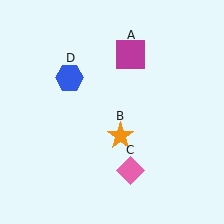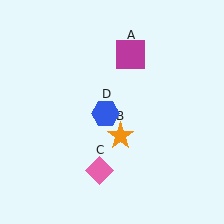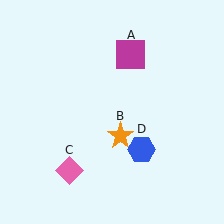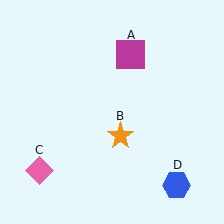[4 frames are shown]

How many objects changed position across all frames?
2 objects changed position: pink diamond (object C), blue hexagon (object D).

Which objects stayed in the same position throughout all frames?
Magenta square (object A) and orange star (object B) remained stationary.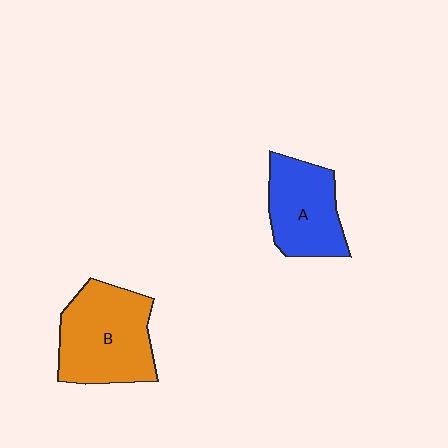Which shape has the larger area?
Shape B (orange).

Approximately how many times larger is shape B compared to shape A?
Approximately 1.3 times.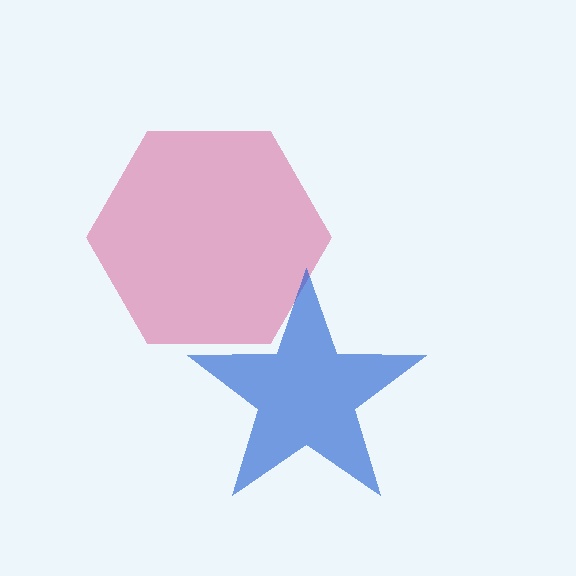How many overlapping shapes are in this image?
There are 2 overlapping shapes in the image.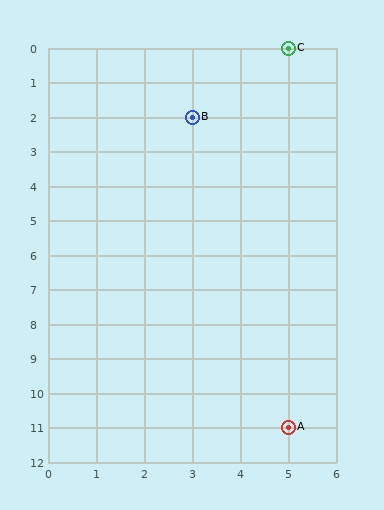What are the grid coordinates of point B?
Point B is at grid coordinates (3, 2).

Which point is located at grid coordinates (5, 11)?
Point A is at (5, 11).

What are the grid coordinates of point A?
Point A is at grid coordinates (5, 11).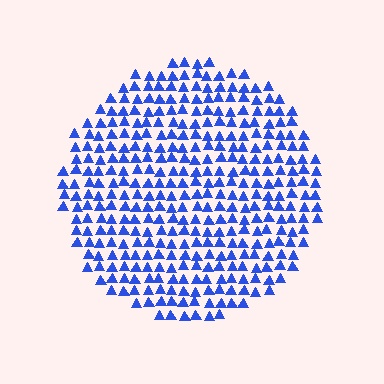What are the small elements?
The small elements are triangles.